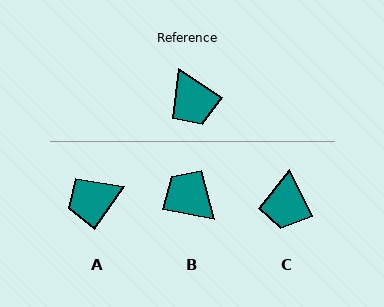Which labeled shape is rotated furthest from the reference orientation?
B, about 158 degrees away.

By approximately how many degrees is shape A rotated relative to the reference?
Approximately 92 degrees clockwise.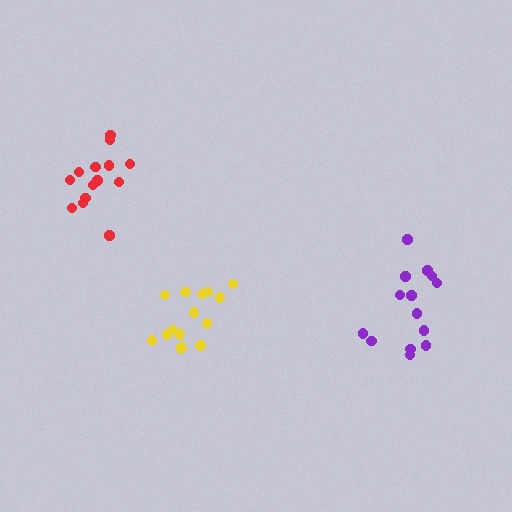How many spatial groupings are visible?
There are 3 spatial groupings.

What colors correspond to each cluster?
The clusters are colored: purple, red, yellow.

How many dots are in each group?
Group 1: 14 dots, Group 2: 14 dots, Group 3: 15 dots (43 total).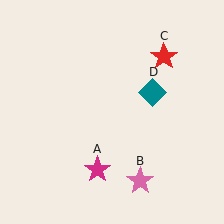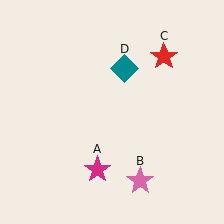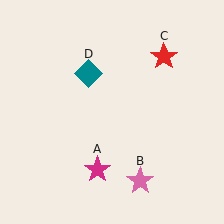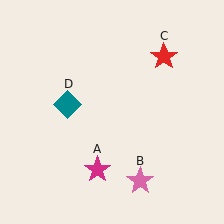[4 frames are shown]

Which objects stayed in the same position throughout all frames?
Magenta star (object A) and pink star (object B) and red star (object C) remained stationary.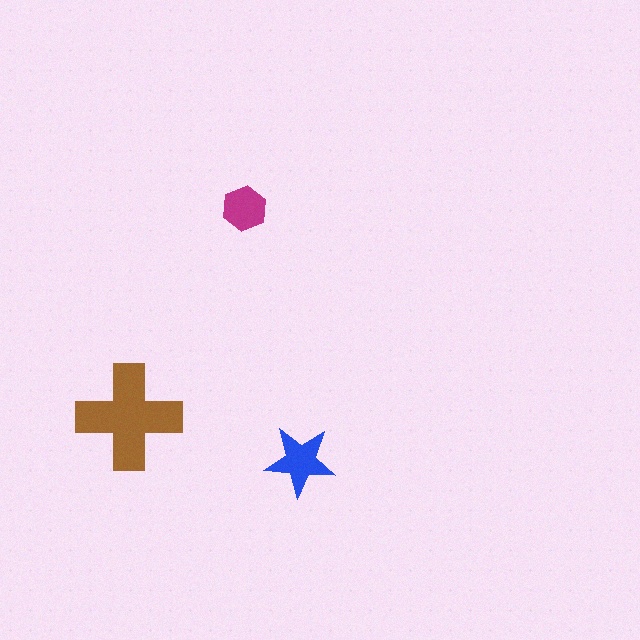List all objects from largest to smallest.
The brown cross, the blue star, the magenta hexagon.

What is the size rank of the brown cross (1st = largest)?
1st.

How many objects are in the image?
There are 3 objects in the image.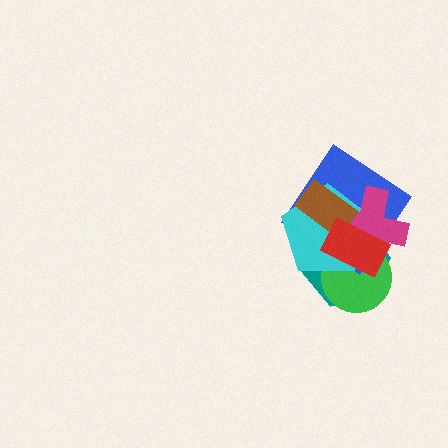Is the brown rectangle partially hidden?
Yes, it is partially covered by another shape.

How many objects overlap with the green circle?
5 objects overlap with the green circle.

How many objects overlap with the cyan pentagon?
6 objects overlap with the cyan pentagon.